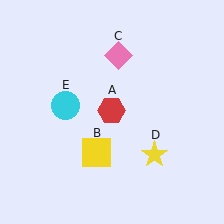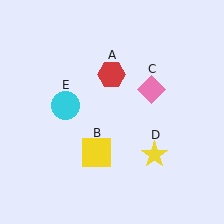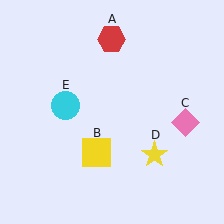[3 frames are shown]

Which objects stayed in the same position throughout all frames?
Yellow square (object B) and yellow star (object D) and cyan circle (object E) remained stationary.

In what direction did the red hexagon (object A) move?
The red hexagon (object A) moved up.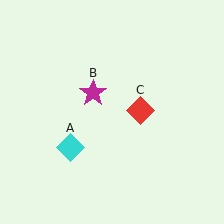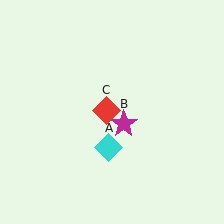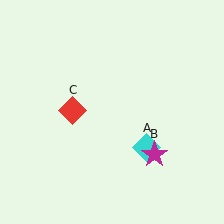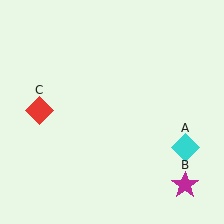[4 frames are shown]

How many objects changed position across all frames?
3 objects changed position: cyan diamond (object A), magenta star (object B), red diamond (object C).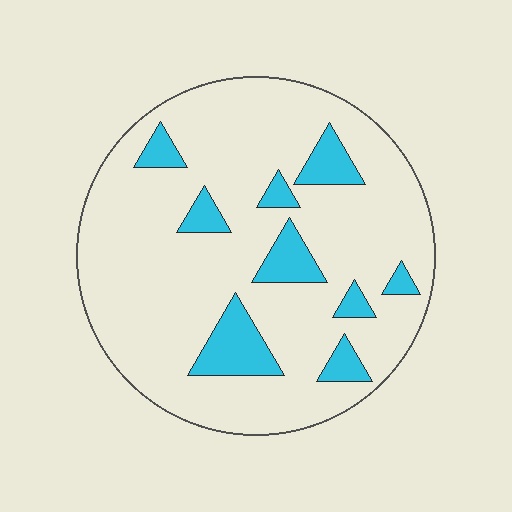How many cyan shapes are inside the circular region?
9.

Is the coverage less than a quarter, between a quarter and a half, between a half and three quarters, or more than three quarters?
Less than a quarter.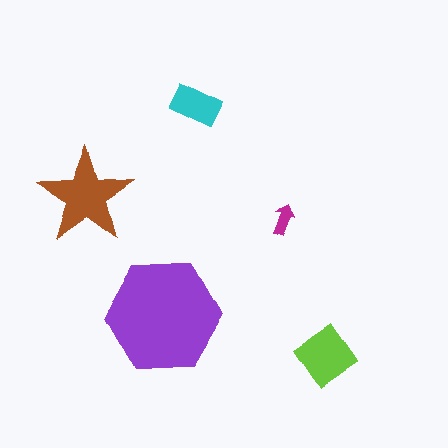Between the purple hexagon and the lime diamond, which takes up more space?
The purple hexagon.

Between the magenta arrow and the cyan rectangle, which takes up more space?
The cyan rectangle.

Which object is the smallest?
The magenta arrow.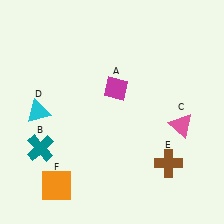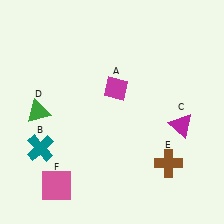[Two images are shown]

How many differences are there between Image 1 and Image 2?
There are 3 differences between the two images.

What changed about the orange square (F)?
In Image 1, F is orange. In Image 2, it changed to pink.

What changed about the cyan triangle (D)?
In Image 1, D is cyan. In Image 2, it changed to green.